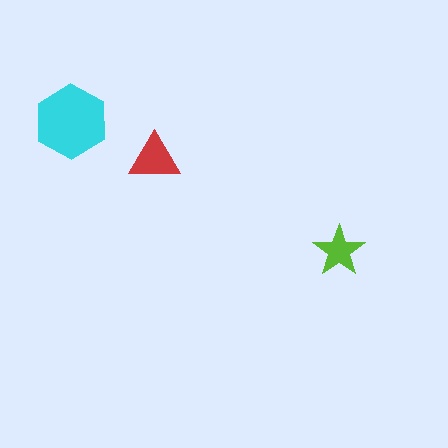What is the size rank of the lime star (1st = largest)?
3rd.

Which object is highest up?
The cyan hexagon is topmost.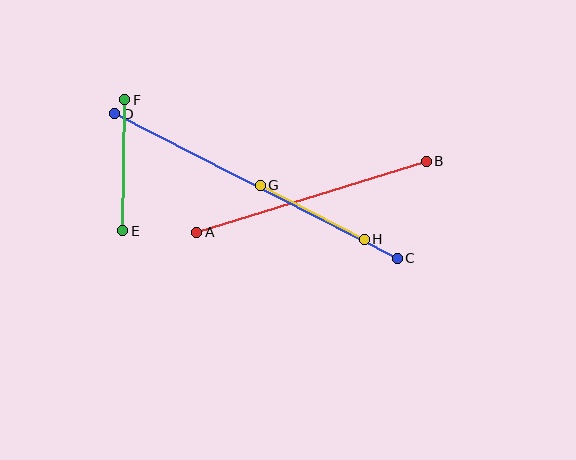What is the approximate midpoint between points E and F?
The midpoint is at approximately (124, 165) pixels.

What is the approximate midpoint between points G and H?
The midpoint is at approximately (312, 212) pixels.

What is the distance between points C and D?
The distance is approximately 317 pixels.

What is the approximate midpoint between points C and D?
The midpoint is at approximately (256, 186) pixels.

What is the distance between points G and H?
The distance is approximately 117 pixels.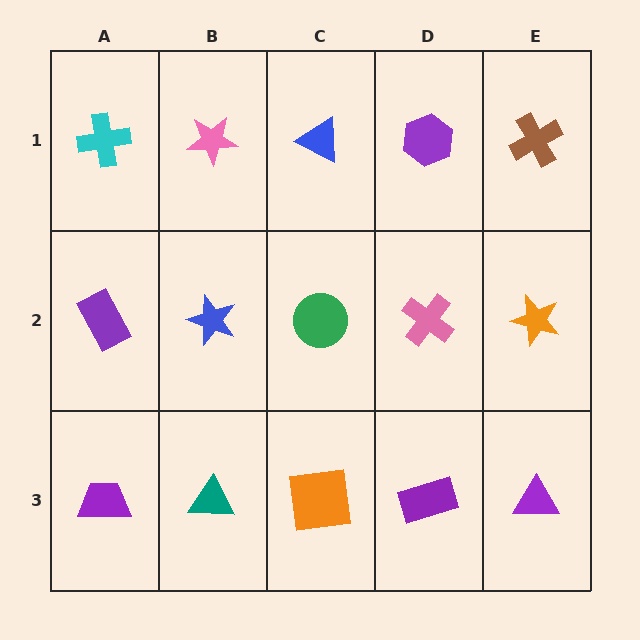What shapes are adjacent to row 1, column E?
An orange star (row 2, column E), a purple hexagon (row 1, column D).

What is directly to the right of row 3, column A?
A teal triangle.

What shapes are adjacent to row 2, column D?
A purple hexagon (row 1, column D), a purple rectangle (row 3, column D), a green circle (row 2, column C), an orange star (row 2, column E).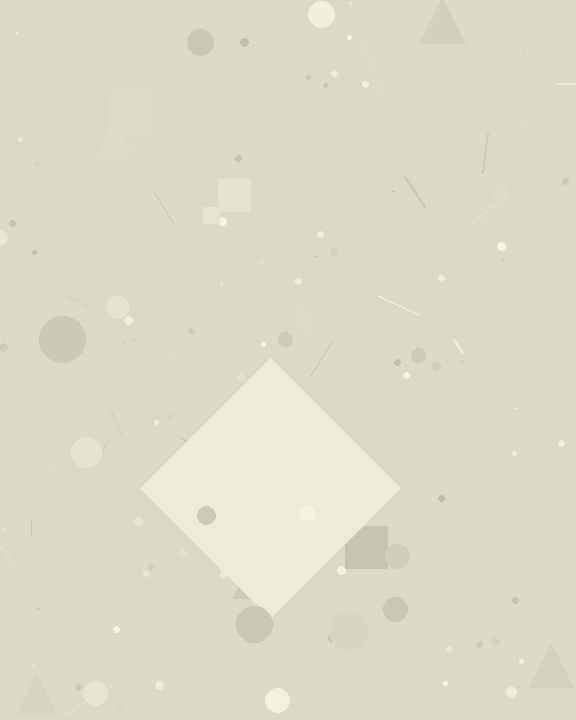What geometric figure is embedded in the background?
A diamond is embedded in the background.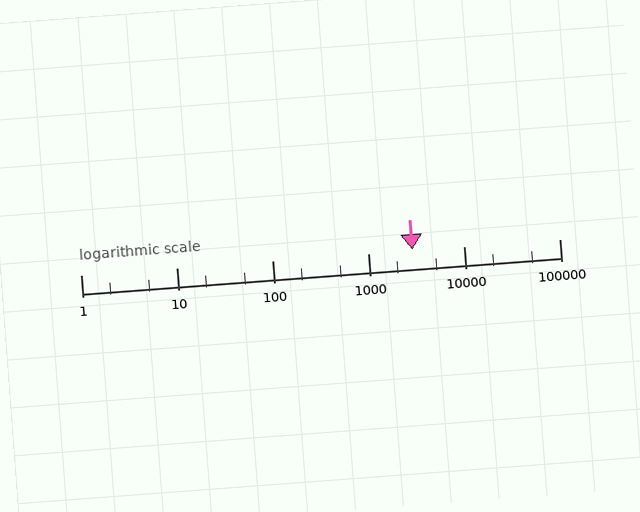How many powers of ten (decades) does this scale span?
The scale spans 5 decades, from 1 to 100000.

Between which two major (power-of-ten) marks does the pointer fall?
The pointer is between 1000 and 10000.